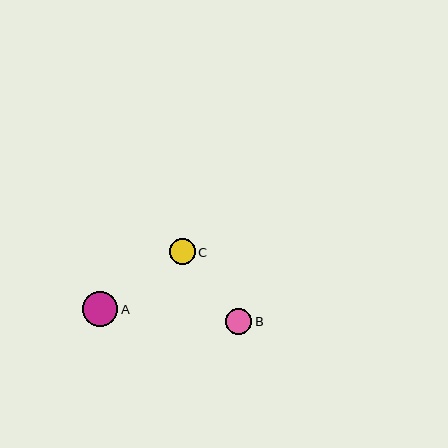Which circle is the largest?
Circle A is the largest with a size of approximately 35 pixels.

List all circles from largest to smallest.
From largest to smallest: A, B, C.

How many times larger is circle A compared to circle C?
Circle A is approximately 1.4 times the size of circle C.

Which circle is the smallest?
Circle C is the smallest with a size of approximately 26 pixels.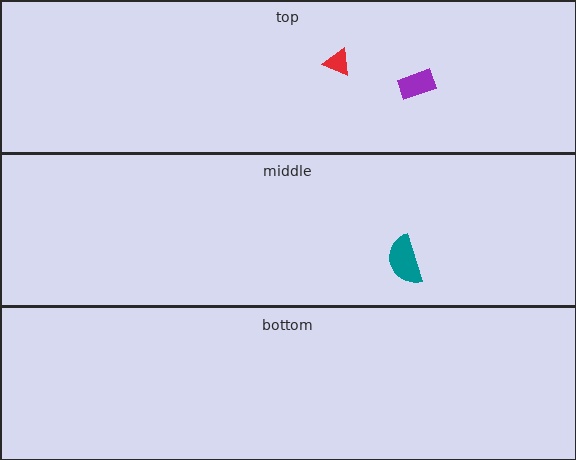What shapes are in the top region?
The purple rectangle, the red triangle.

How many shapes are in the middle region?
1.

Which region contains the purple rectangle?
The top region.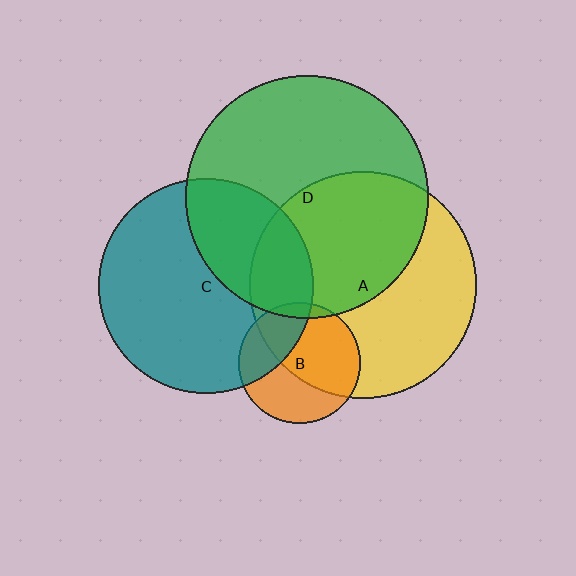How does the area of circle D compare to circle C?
Approximately 1.3 times.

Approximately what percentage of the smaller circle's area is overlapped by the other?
Approximately 50%.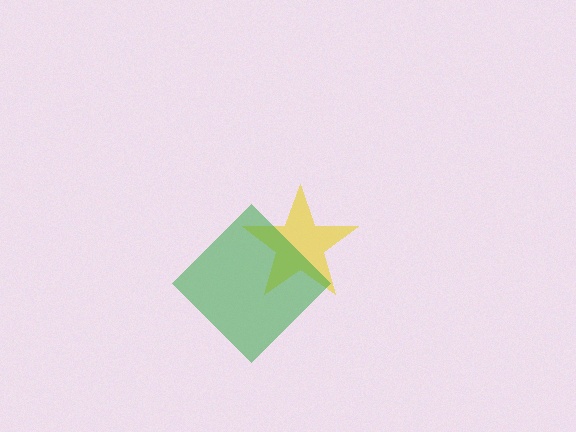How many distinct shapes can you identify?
There are 2 distinct shapes: a yellow star, a green diamond.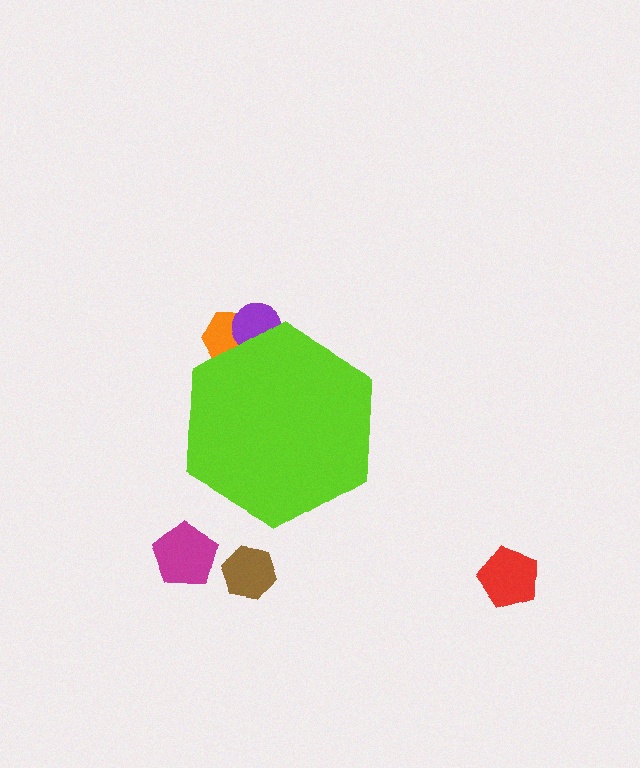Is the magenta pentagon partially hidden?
No, the magenta pentagon is fully visible.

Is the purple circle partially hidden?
Yes, the purple circle is partially hidden behind the lime hexagon.